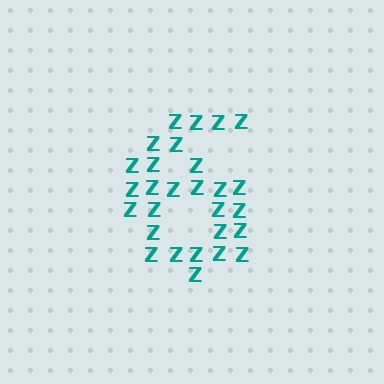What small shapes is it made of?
It is made of small letter Z's.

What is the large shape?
The large shape is the digit 6.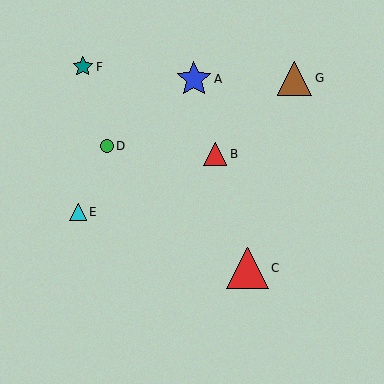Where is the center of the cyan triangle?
The center of the cyan triangle is at (78, 212).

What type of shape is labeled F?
Shape F is a teal star.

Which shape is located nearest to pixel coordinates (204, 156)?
The red triangle (labeled B) at (215, 154) is nearest to that location.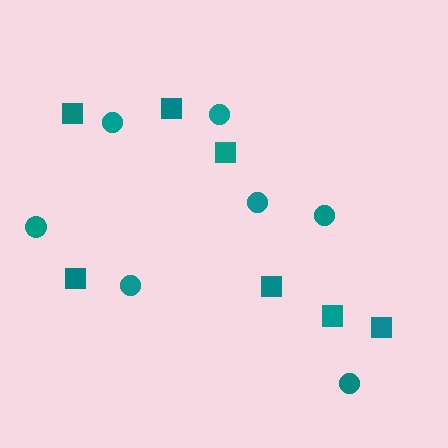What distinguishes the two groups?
There are 2 groups: one group of squares (7) and one group of circles (7).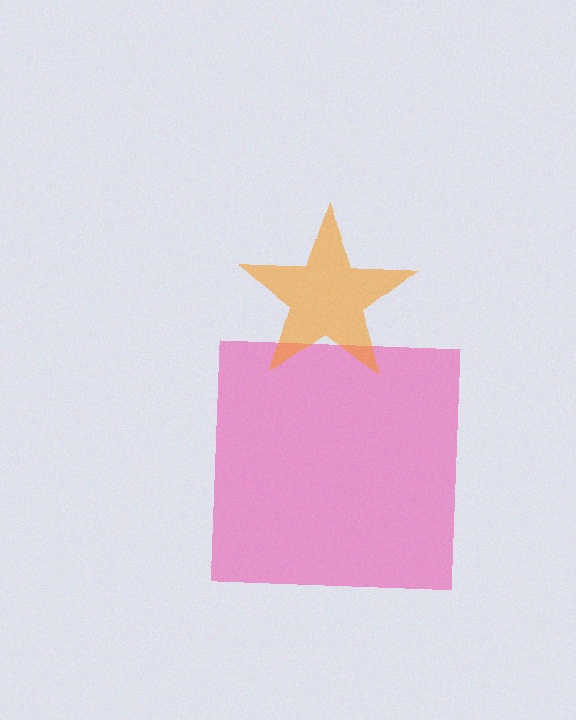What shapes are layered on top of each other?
The layered shapes are: a pink square, an orange star.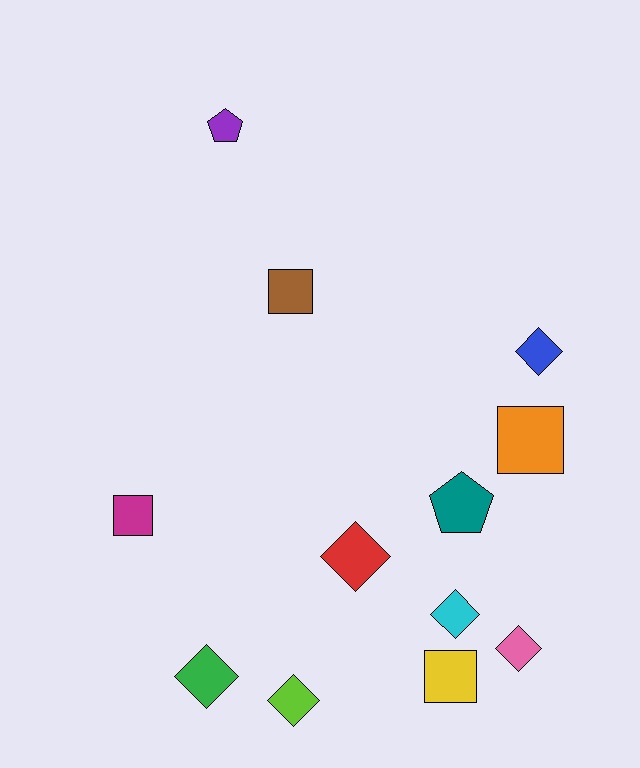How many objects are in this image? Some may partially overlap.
There are 12 objects.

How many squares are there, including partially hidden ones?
There are 4 squares.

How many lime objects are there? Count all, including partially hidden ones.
There is 1 lime object.